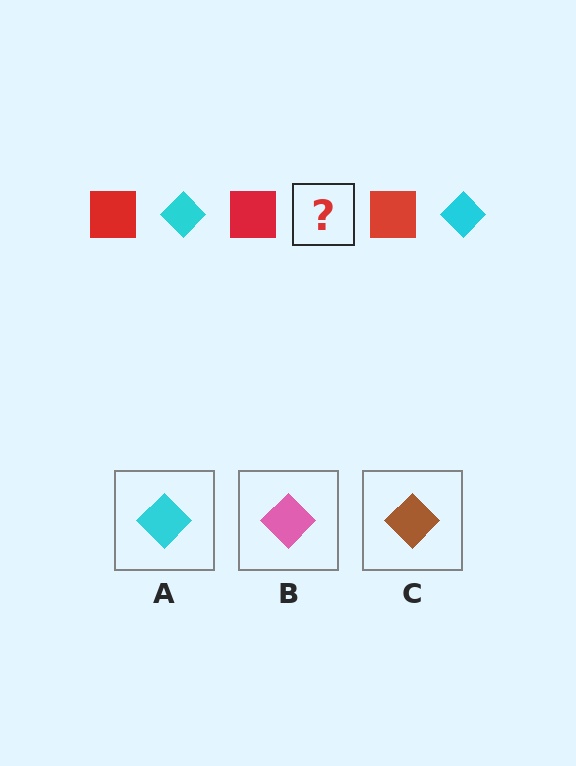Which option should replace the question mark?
Option A.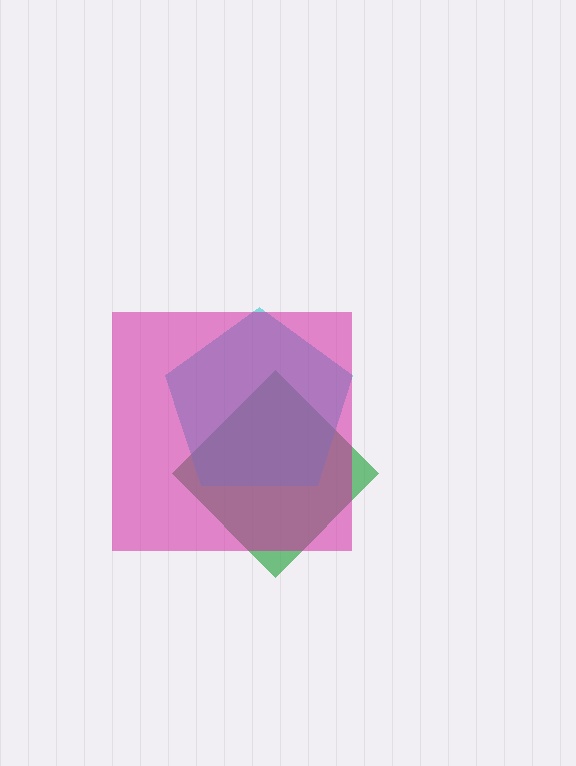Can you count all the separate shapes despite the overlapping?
Yes, there are 3 separate shapes.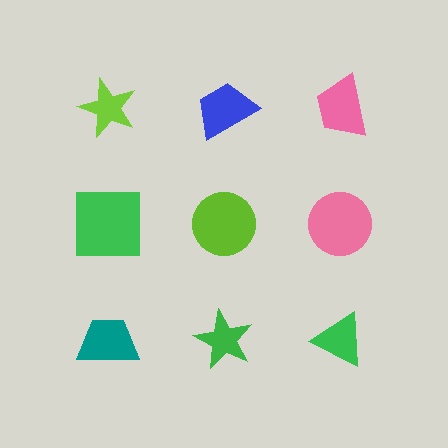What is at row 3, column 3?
A green triangle.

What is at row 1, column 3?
A pink trapezoid.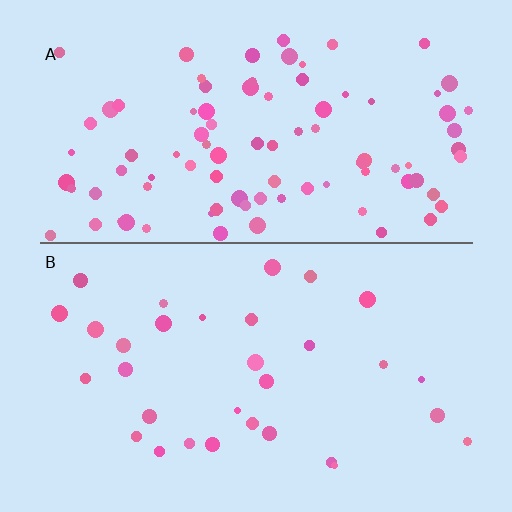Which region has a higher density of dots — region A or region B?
A (the top).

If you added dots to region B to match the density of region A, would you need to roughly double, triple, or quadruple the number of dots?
Approximately triple.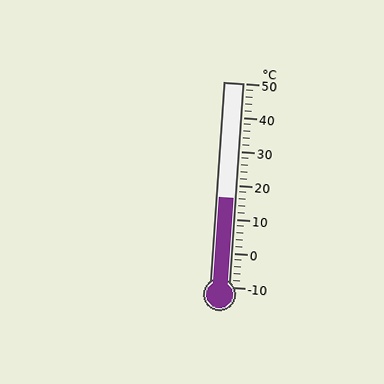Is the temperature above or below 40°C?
The temperature is below 40°C.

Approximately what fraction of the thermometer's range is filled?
The thermometer is filled to approximately 45% of its range.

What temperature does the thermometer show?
The thermometer shows approximately 16°C.